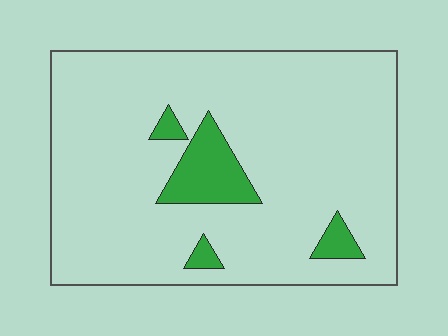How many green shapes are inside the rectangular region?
4.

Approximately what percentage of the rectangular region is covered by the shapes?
Approximately 10%.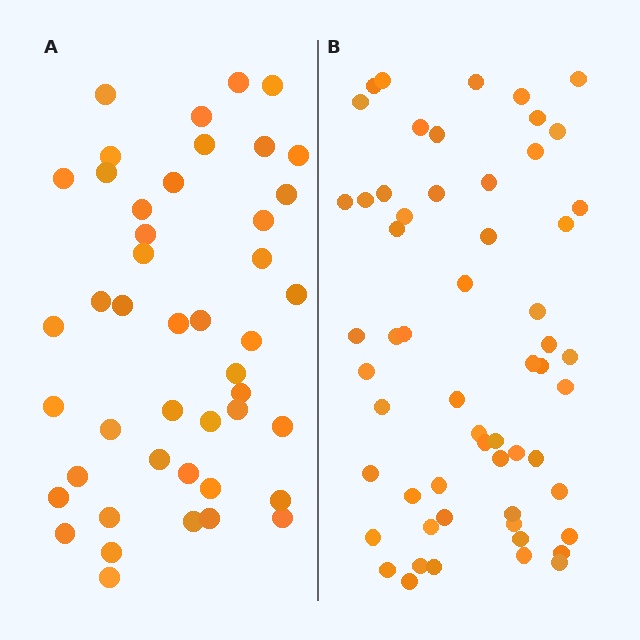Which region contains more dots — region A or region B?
Region B (the right region) has more dots.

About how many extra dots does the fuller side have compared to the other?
Region B has approximately 15 more dots than region A.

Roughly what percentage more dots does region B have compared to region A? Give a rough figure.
About 30% more.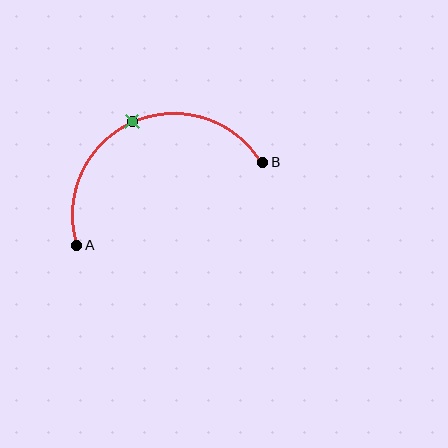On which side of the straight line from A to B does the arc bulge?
The arc bulges above the straight line connecting A and B.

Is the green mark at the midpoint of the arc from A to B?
Yes. The green mark lies on the arc at equal arc-length from both A and B — it is the arc midpoint.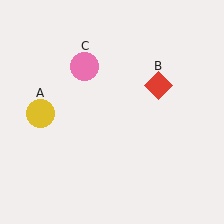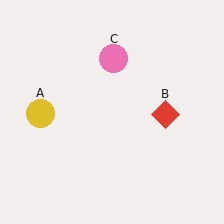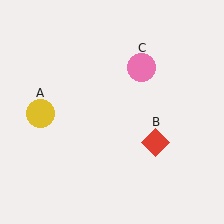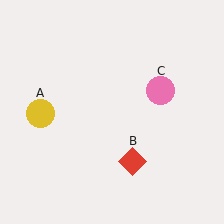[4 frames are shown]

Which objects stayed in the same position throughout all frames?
Yellow circle (object A) remained stationary.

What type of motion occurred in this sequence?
The red diamond (object B), pink circle (object C) rotated clockwise around the center of the scene.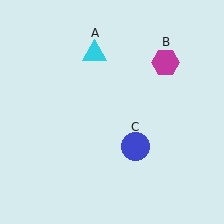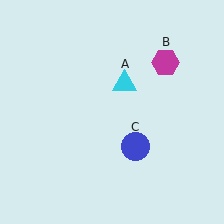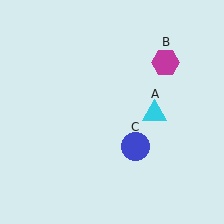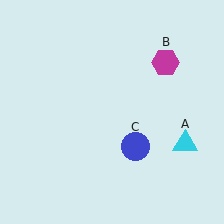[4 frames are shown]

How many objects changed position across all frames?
1 object changed position: cyan triangle (object A).